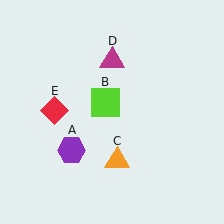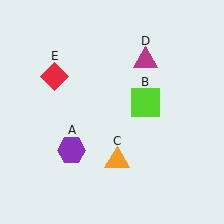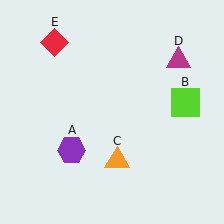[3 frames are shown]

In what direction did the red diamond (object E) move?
The red diamond (object E) moved up.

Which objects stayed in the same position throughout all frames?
Purple hexagon (object A) and orange triangle (object C) remained stationary.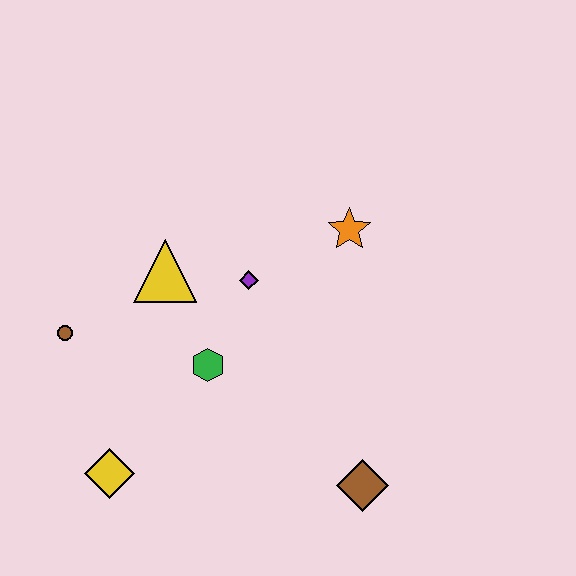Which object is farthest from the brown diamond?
The brown circle is farthest from the brown diamond.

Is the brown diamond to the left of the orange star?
No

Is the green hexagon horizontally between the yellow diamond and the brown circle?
No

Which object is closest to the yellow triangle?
The purple diamond is closest to the yellow triangle.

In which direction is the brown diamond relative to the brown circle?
The brown diamond is to the right of the brown circle.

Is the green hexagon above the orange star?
No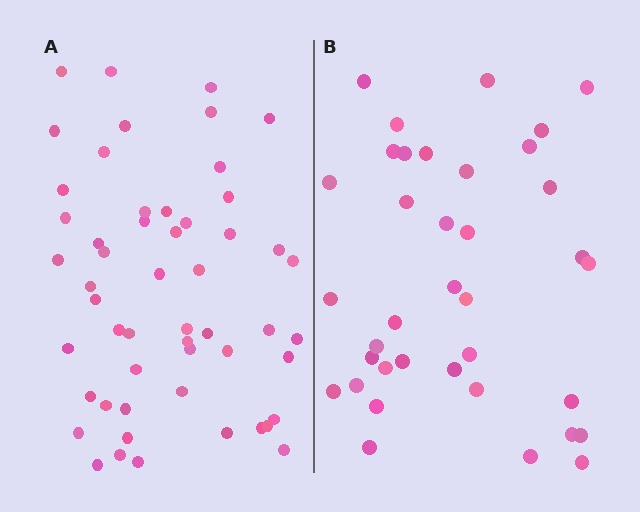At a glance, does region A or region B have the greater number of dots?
Region A (the left region) has more dots.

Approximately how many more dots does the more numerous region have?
Region A has approximately 15 more dots than region B.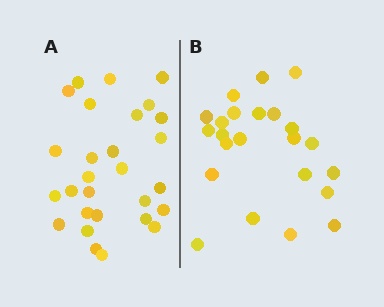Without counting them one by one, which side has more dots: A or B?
Region A (the left region) has more dots.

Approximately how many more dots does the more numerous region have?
Region A has about 5 more dots than region B.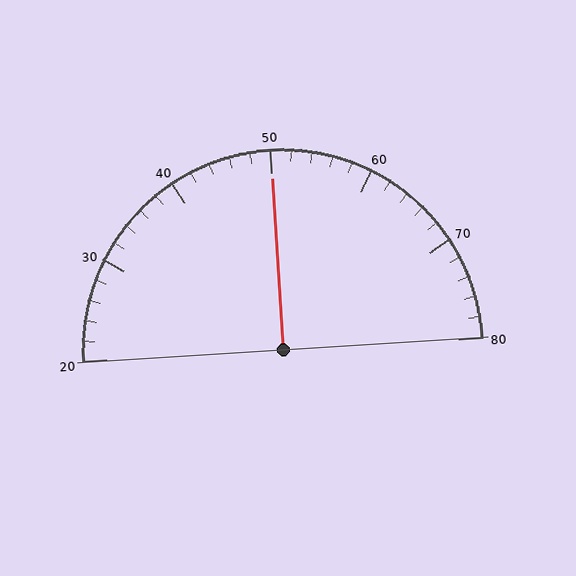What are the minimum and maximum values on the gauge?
The gauge ranges from 20 to 80.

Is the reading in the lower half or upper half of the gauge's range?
The reading is in the upper half of the range (20 to 80).